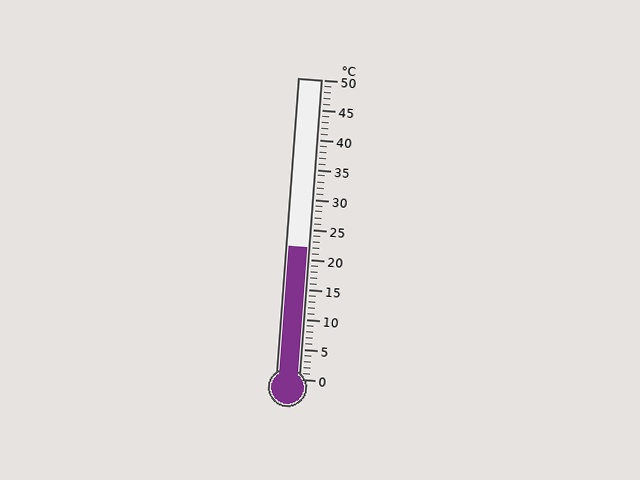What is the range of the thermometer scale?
The thermometer scale ranges from 0°C to 50°C.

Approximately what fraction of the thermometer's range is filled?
The thermometer is filled to approximately 45% of its range.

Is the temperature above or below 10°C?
The temperature is above 10°C.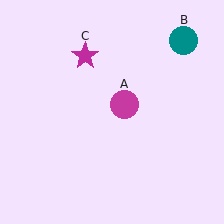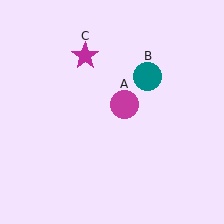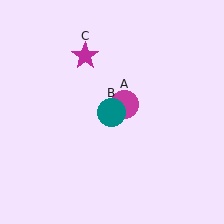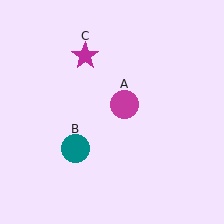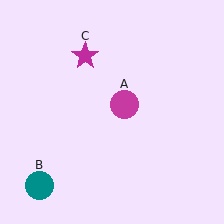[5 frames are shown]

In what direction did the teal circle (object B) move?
The teal circle (object B) moved down and to the left.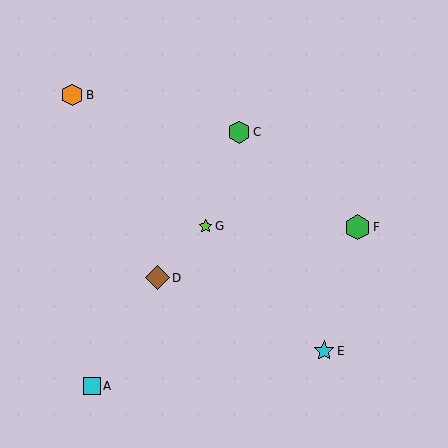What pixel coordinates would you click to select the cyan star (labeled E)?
Click at (324, 351) to select the cyan star E.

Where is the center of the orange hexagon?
The center of the orange hexagon is at (72, 95).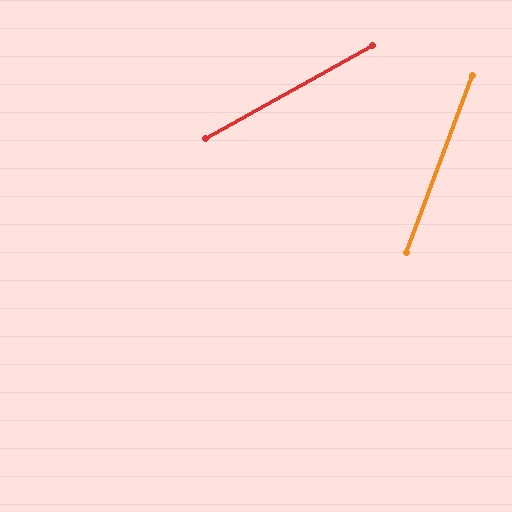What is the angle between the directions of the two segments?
Approximately 41 degrees.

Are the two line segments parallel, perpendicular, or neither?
Neither parallel nor perpendicular — they differ by about 41°.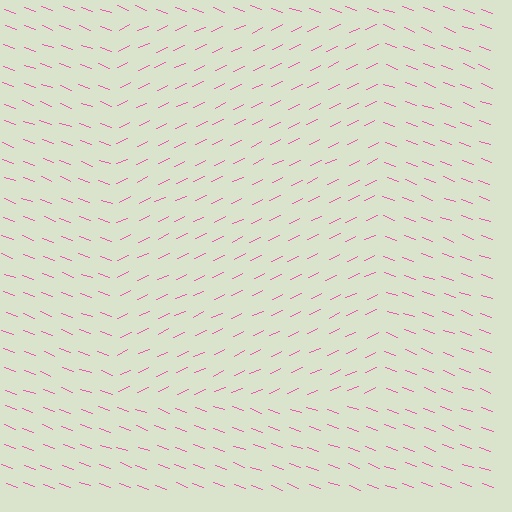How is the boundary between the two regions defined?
The boundary is defined purely by a change in line orientation (approximately 45 degrees difference). All lines are the same color and thickness.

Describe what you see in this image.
The image is filled with small pink line segments. A rectangle region in the image has lines oriented differently from the surrounding lines, creating a visible texture boundary.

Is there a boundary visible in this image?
Yes, there is a texture boundary formed by a change in line orientation.